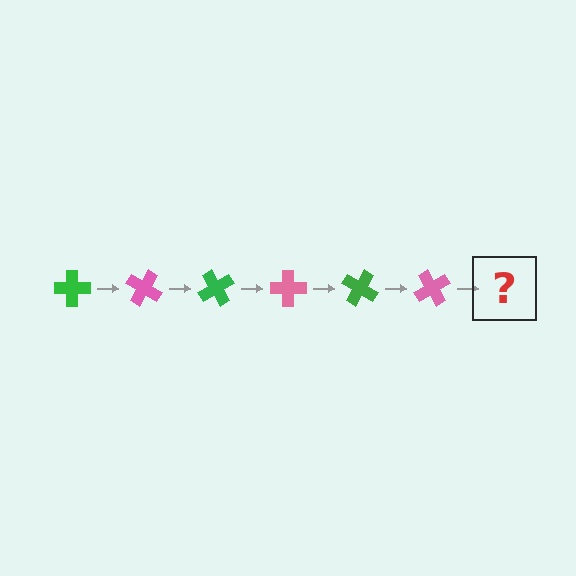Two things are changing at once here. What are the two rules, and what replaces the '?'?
The two rules are that it rotates 30 degrees each step and the color cycles through green and pink. The '?' should be a green cross, rotated 180 degrees from the start.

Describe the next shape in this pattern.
It should be a green cross, rotated 180 degrees from the start.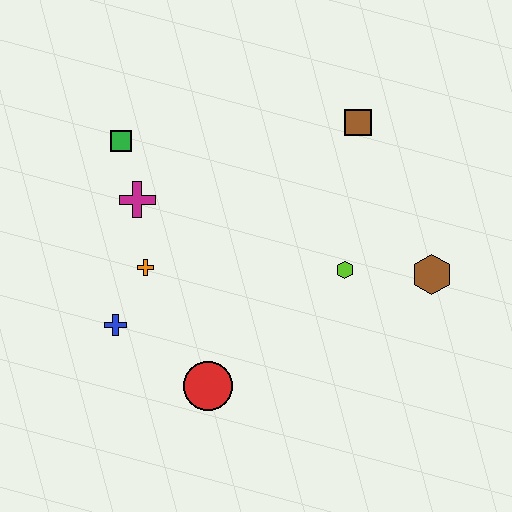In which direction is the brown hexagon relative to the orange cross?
The brown hexagon is to the right of the orange cross.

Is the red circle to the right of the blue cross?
Yes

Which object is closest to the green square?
The magenta cross is closest to the green square.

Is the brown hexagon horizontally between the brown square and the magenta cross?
No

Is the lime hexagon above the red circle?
Yes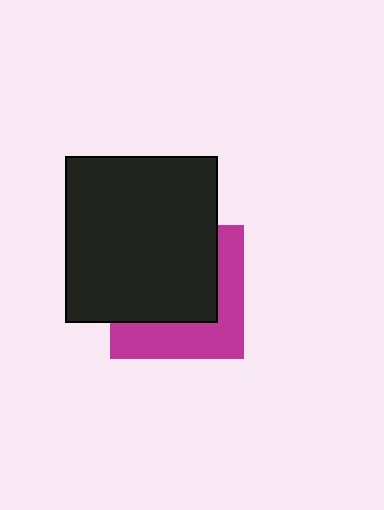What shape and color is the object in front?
The object in front is a black rectangle.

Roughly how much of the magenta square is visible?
A small part of it is visible (roughly 41%).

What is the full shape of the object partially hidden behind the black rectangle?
The partially hidden object is a magenta square.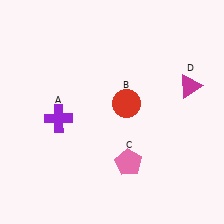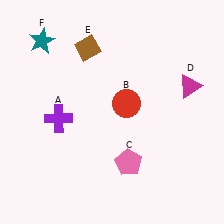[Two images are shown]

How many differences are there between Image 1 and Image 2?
There are 2 differences between the two images.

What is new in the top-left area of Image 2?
A teal star (F) was added in the top-left area of Image 2.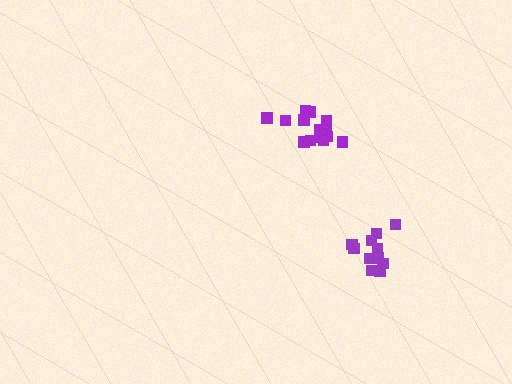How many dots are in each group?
Group 1: 12 dots, Group 2: 14 dots (26 total).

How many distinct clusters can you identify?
There are 2 distinct clusters.